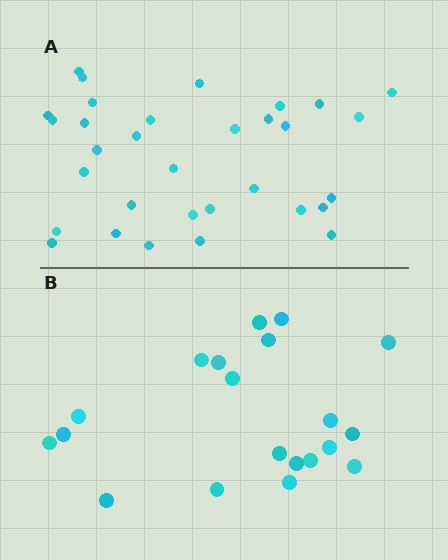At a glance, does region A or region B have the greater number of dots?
Region A (the top region) has more dots.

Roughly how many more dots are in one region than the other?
Region A has roughly 12 or so more dots than region B.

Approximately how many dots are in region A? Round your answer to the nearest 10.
About 30 dots. (The exact count is 32, which rounds to 30.)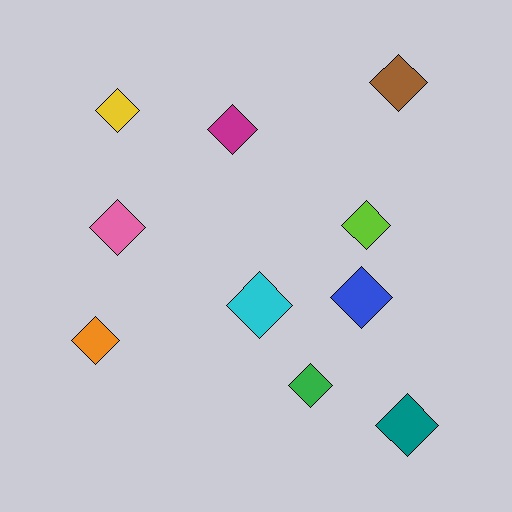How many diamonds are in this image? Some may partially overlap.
There are 10 diamonds.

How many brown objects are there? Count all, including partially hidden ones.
There is 1 brown object.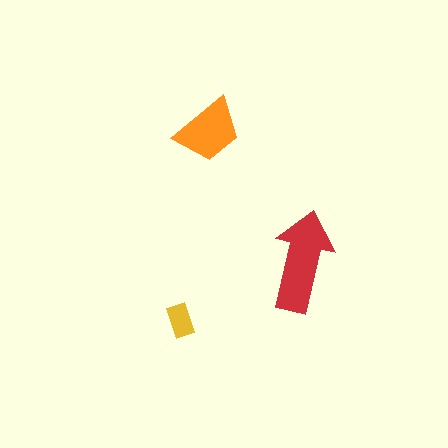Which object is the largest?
The red arrow.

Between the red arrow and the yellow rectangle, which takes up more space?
The red arrow.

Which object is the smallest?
The yellow rectangle.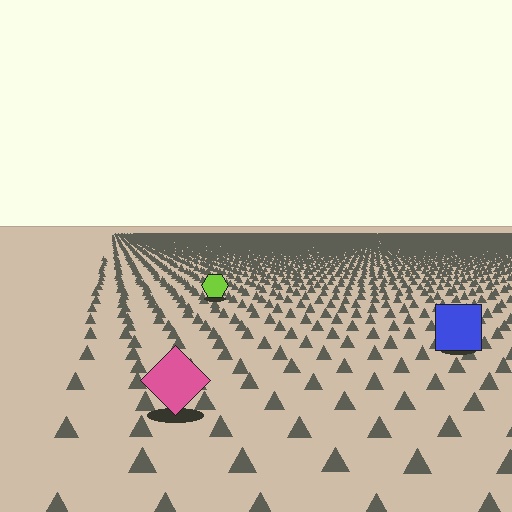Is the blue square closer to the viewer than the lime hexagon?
Yes. The blue square is closer — you can tell from the texture gradient: the ground texture is coarser near it.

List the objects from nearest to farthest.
From nearest to farthest: the pink diamond, the blue square, the lime hexagon.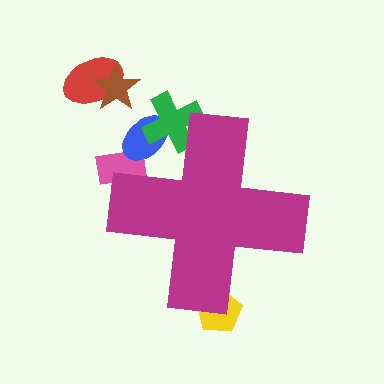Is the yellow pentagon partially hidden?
Yes, the yellow pentagon is partially hidden behind the magenta cross.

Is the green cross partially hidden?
Yes, the green cross is partially hidden behind the magenta cross.